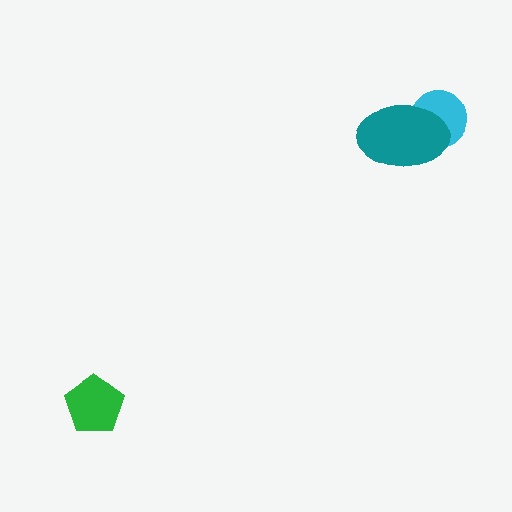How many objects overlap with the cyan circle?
1 object overlaps with the cyan circle.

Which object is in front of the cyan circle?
The teal ellipse is in front of the cyan circle.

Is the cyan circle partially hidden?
Yes, it is partially covered by another shape.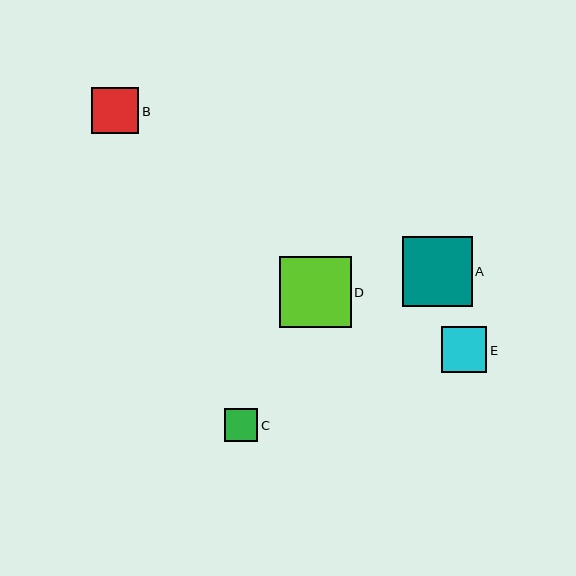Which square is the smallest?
Square C is the smallest with a size of approximately 33 pixels.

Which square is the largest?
Square D is the largest with a size of approximately 72 pixels.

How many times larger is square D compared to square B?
Square D is approximately 1.5 times the size of square B.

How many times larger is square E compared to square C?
Square E is approximately 1.4 times the size of square C.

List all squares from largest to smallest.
From largest to smallest: D, A, B, E, C.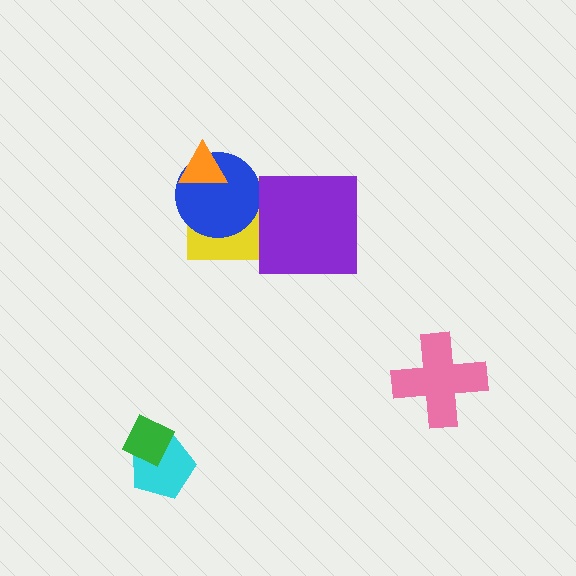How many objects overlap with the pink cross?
0 objects overlap with the pink cross.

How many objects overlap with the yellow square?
3 objects overlap with the yellow square.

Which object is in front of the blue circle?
The orange triangle is in front of the blue circle.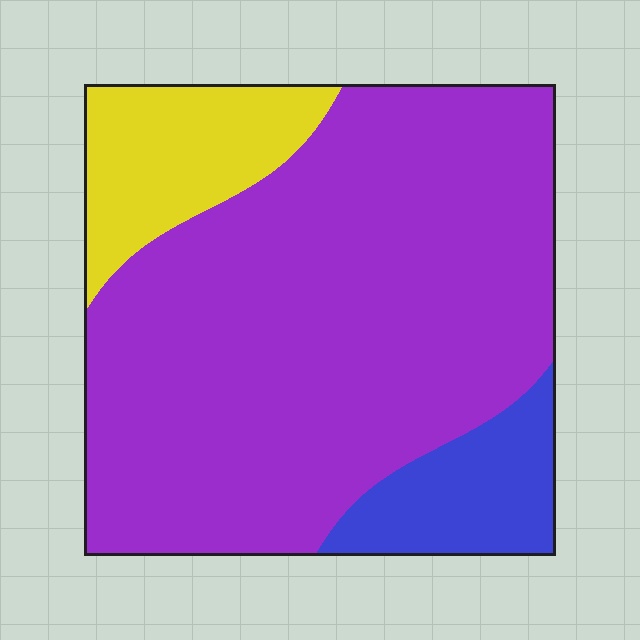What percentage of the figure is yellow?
Yellow takes up about one eighth (1/8) of the figure.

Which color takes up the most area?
Purple, at roughly 75%.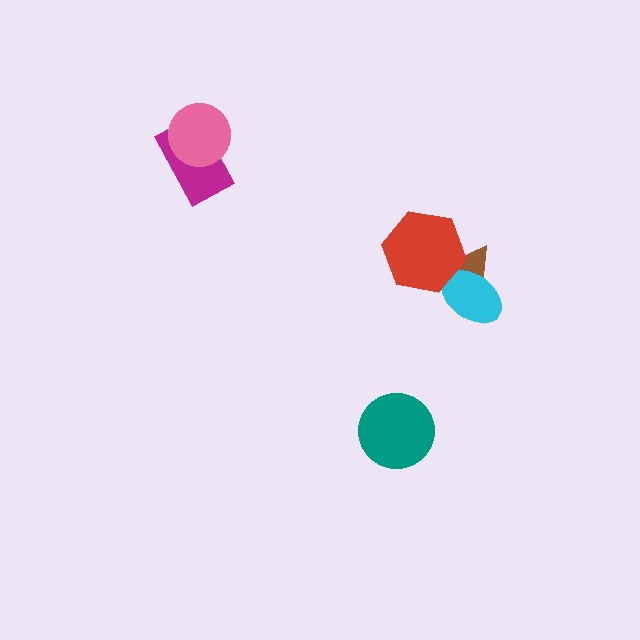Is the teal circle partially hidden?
No, no other shape covers it.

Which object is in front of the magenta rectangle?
The pink circle is in front of the magenta rectangle.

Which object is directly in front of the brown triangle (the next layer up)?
The cyan ellipse is directly in front of the brown triangle.